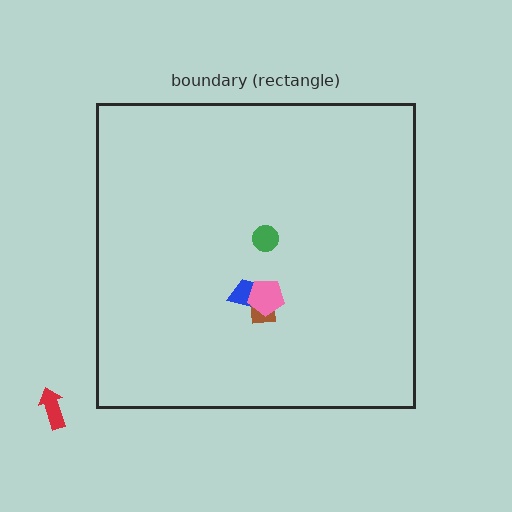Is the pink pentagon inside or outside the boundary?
Inside.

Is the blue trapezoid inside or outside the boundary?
Inside.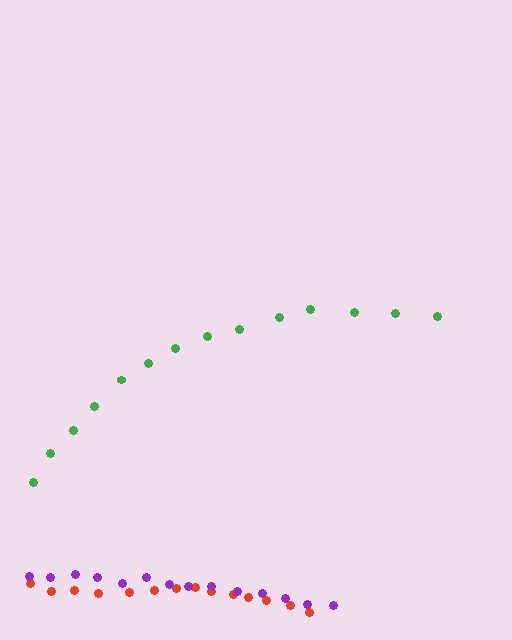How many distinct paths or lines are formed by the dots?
There are 3 distinct paths.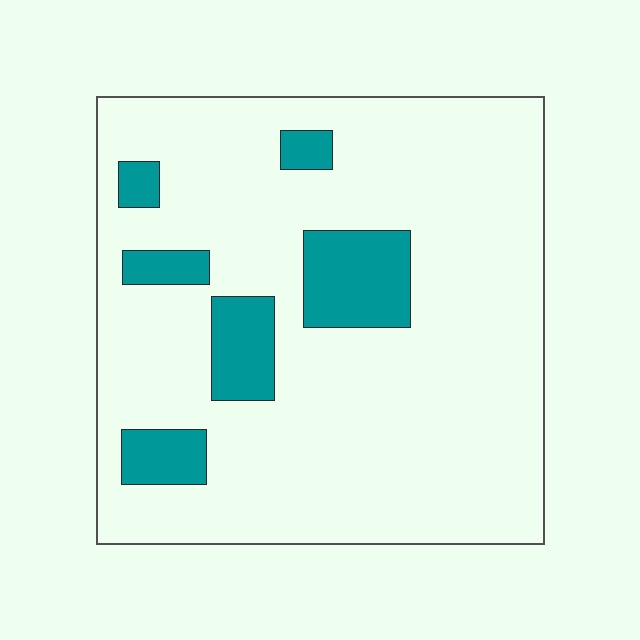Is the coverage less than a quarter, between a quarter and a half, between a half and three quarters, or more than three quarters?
Less than a quarter.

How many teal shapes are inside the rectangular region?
6.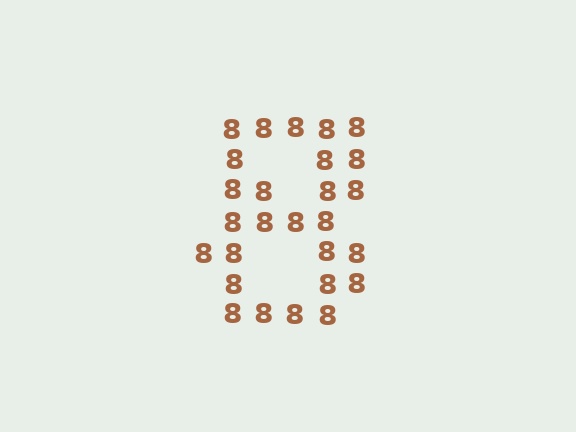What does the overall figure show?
The overall figure shows the digit 8.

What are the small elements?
The small elements are digit 8's.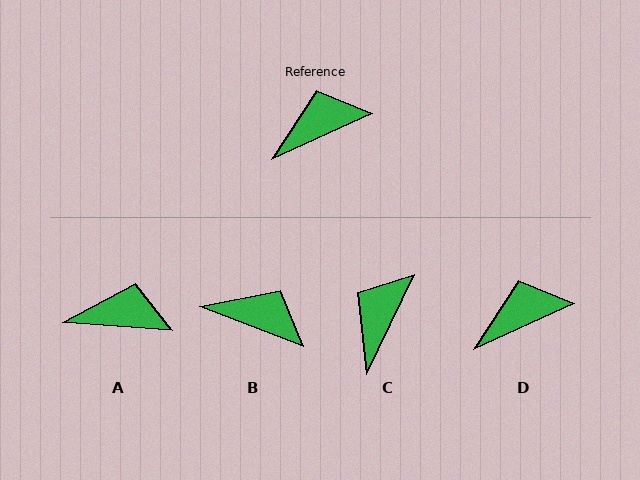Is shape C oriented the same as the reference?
No, it is off by about 39 degrees.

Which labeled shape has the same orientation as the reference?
D.